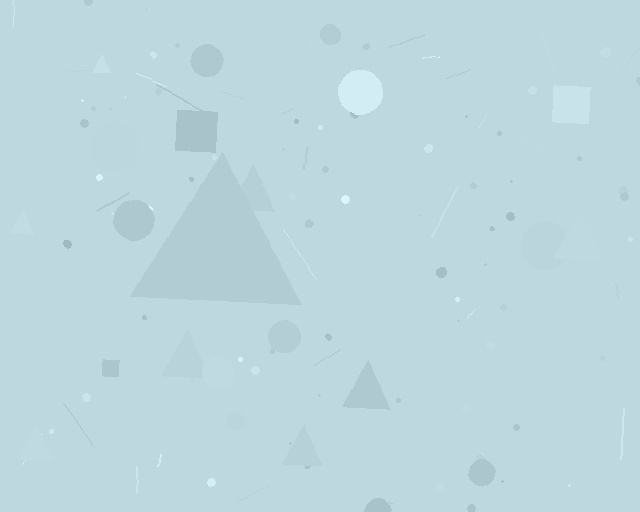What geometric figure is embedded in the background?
A triangle is embedded in the background.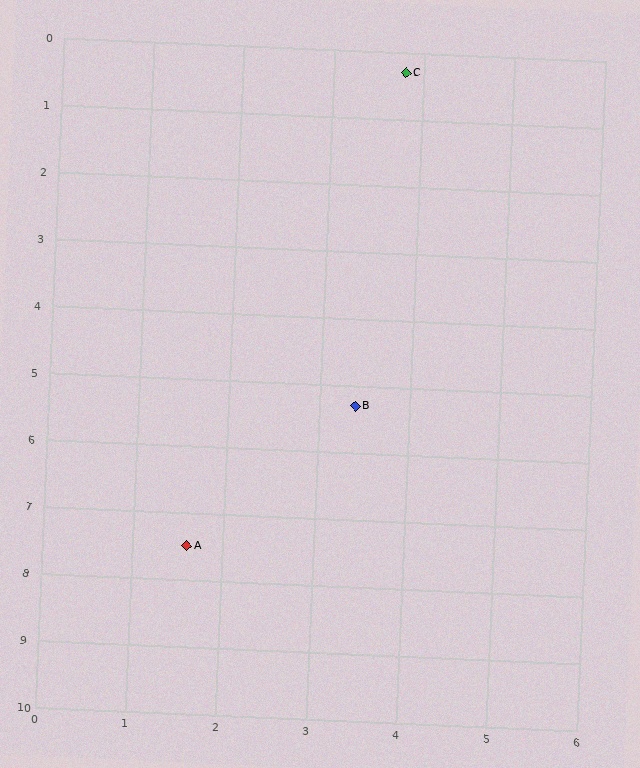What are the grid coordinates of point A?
Point A is at approximately (1.6, 7.5).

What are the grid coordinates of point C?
Point C is at approximately (3.8, 0.3).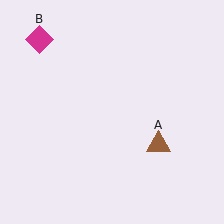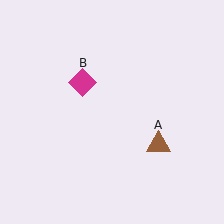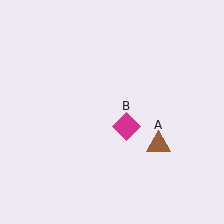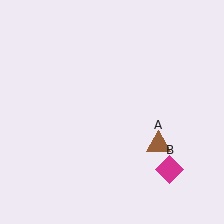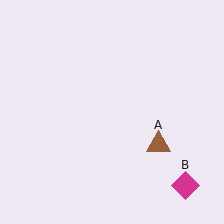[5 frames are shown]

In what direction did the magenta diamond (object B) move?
The magenta diamond (object B) moved down and to the right.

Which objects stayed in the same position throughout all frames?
Brown triangle (object A) remained stationary.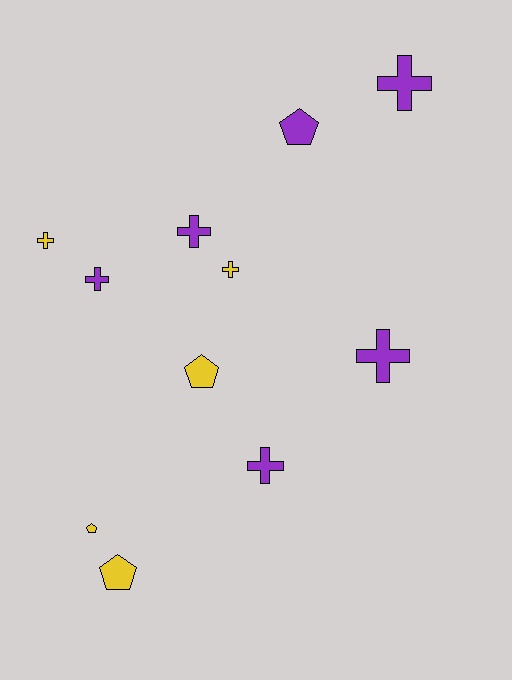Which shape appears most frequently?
Cross, with 7 objects.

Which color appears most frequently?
Purple, with 6 objects.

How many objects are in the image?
There are 11 objects.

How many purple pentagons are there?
There is 1 purple pentagon.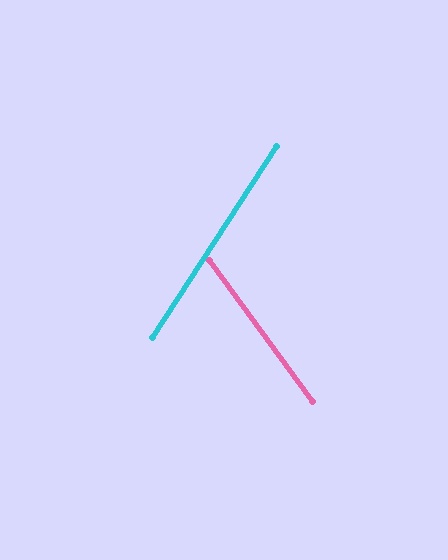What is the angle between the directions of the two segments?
Approximately 69 degrees.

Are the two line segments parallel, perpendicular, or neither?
Neither parallel nor perpendicular — they differ by about 69°.